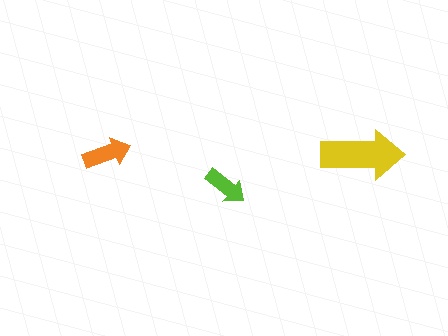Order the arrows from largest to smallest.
the yellow one, the orange one, the lime one.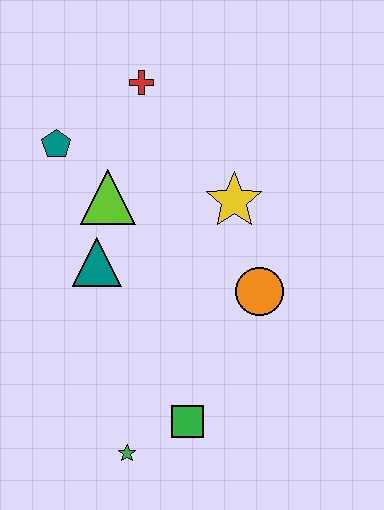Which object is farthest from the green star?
The red cross is farthest from the green star.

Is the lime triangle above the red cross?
No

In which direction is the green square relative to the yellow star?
The green square is below the yellow star.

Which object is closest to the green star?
The green square is closest to the green star.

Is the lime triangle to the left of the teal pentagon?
No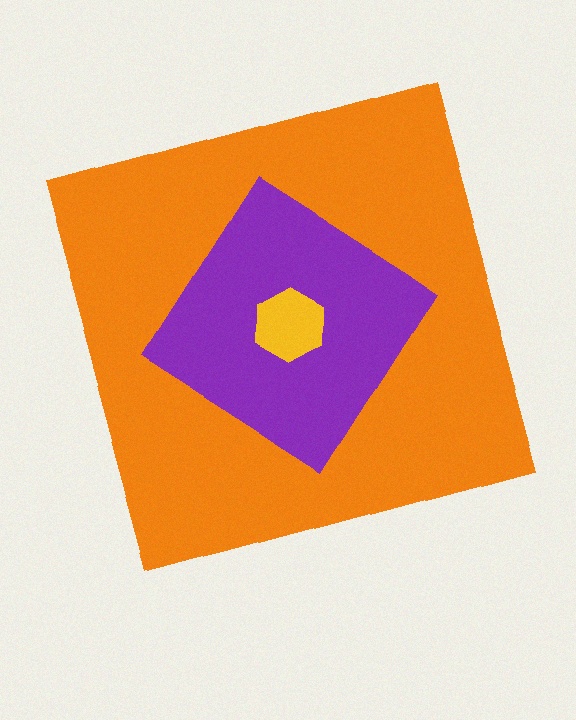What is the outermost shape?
The orange square.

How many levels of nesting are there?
3.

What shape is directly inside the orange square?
The purple diamond.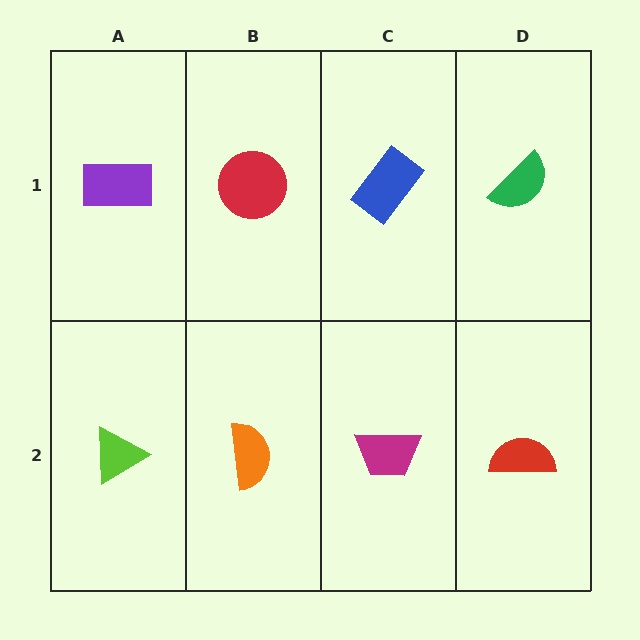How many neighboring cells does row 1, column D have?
2.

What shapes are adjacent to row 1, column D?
A red semicircle (row 2, column D), a blue rectangle (row 1, column C).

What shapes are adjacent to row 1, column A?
A lime triangle (row 2, column A), a red circle (row 1, column B).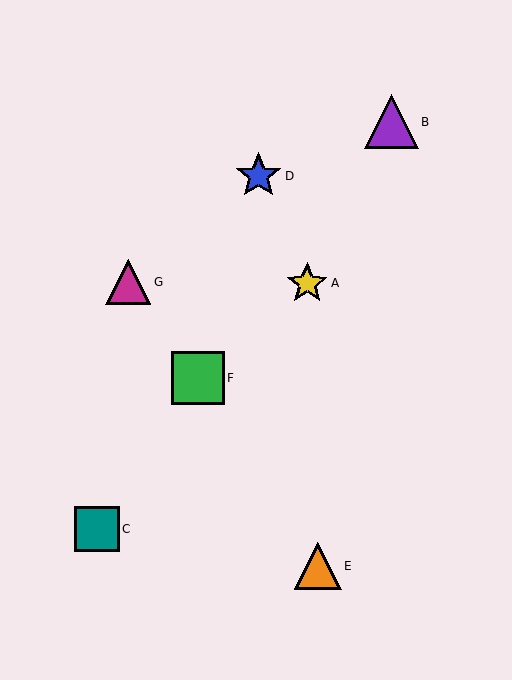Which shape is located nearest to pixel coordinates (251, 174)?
The blue star (labeled D) at (258, 176) is nearest to that location.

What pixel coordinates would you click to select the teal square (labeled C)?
Click at (97, 529) to select the teal square C.